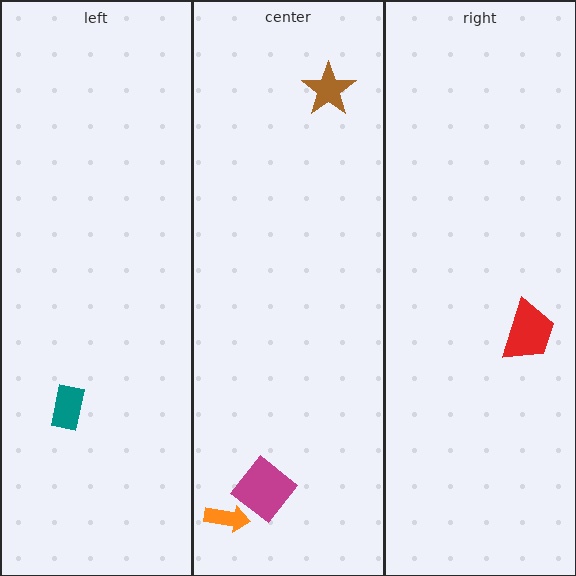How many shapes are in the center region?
3.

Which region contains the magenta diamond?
The center region.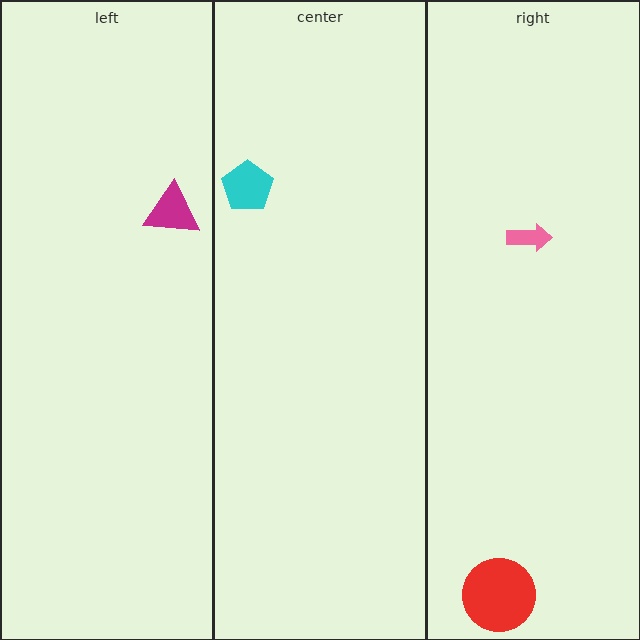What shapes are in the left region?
The magenta triangle.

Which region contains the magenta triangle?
The left region.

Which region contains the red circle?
The right region.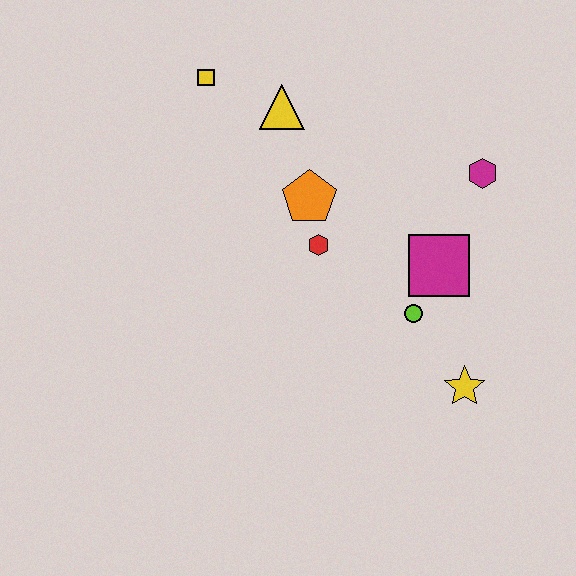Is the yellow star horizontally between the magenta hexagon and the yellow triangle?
Yes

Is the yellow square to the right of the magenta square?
No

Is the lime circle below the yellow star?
No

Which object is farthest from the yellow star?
The yellow square is farthest from the yellow star.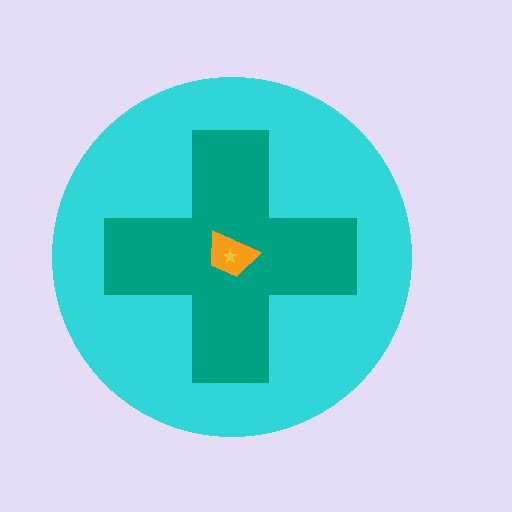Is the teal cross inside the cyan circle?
Yes.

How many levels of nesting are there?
4.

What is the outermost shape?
The cyan circle.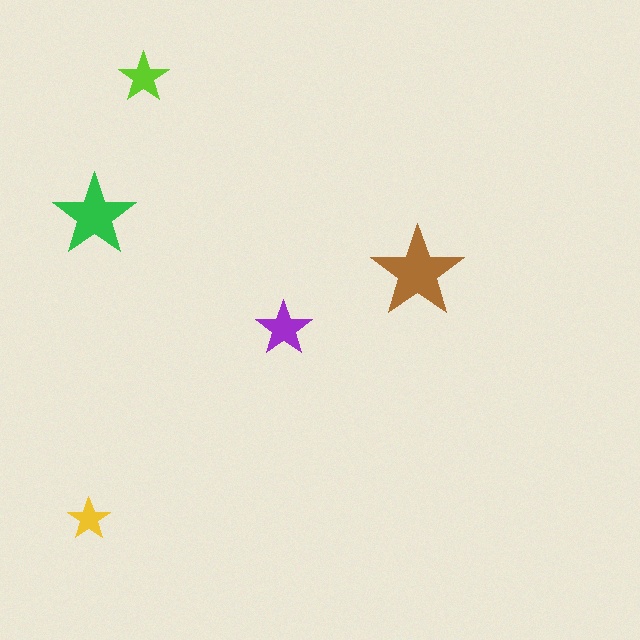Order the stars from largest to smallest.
the brown one, the green one, the purple one, the lime one, the yellow one.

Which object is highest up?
The lime star is topmost.